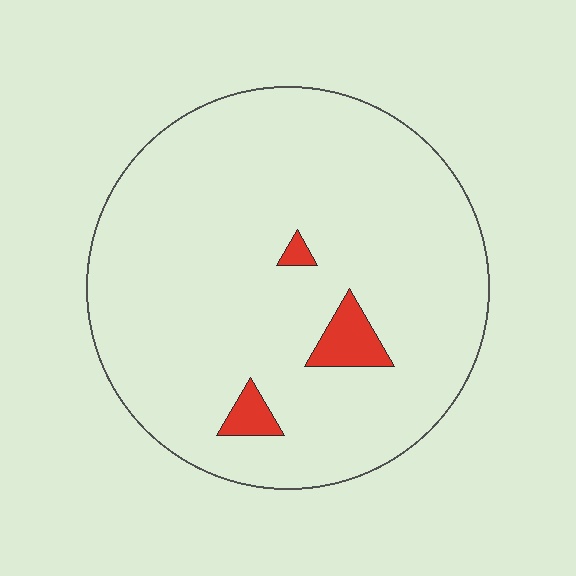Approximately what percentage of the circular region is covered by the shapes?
Approximately 5%.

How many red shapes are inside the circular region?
3.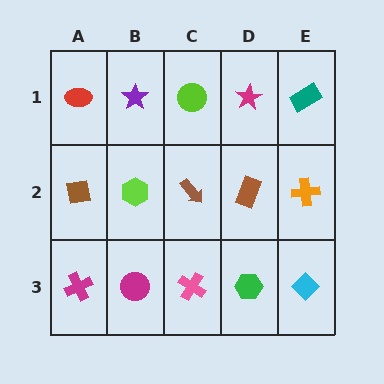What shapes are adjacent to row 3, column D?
A brown rectangle (row 2, column D), a pink cross (row 3, column C), a cyan diamond (row 3, column E).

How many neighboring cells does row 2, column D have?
4.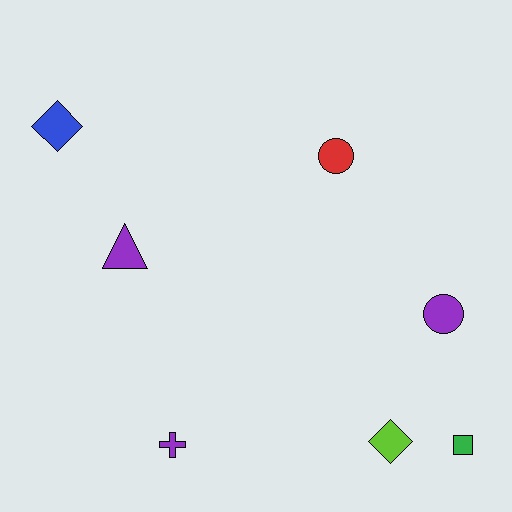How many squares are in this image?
There is 1 square.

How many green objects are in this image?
There is 1 green object.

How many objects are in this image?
There are 7 objects.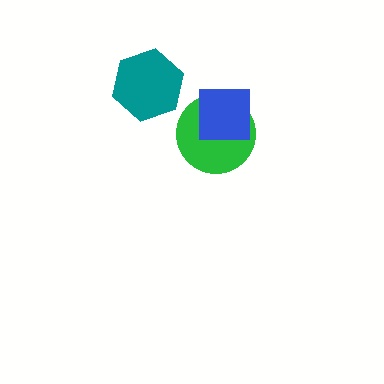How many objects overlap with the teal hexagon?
0 objects overlap with the teal hexagon.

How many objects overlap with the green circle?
1 object overlaps with the green circle.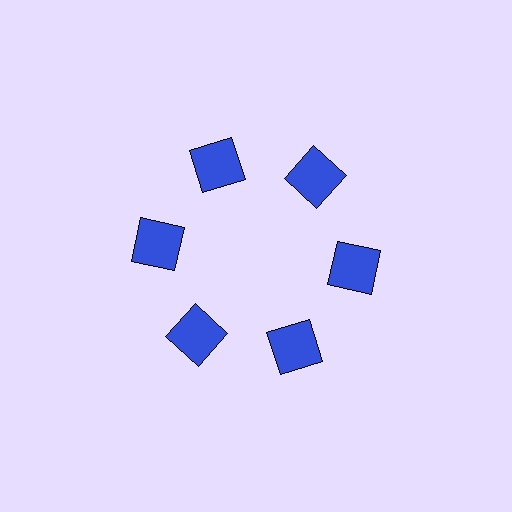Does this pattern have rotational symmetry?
Yes, this pattern has 6-fold rotational symmetry. It looks the same after rotating 60 degrees around the center.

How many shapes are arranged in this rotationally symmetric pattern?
There are 6 shapes, arranged in 6 groups of 1.